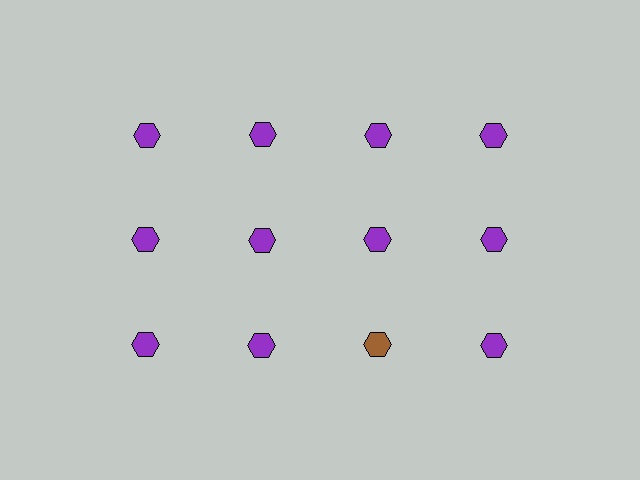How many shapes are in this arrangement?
There are 12 shapes arranged in a grid pattern.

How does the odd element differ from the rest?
It has a different color: brown instead of purple.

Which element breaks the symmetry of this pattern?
The brown hexagon in the third row, center column breaks the symmetry. All other shapes are purple hexagons.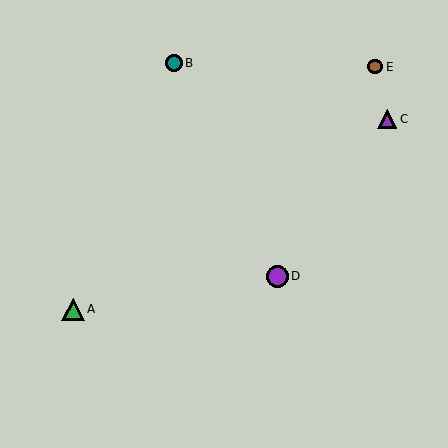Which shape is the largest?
The green triangle (labeled A) is the largest.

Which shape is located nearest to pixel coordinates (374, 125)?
The purple triangle (labeled C) at (387, 119) is nearest to that location.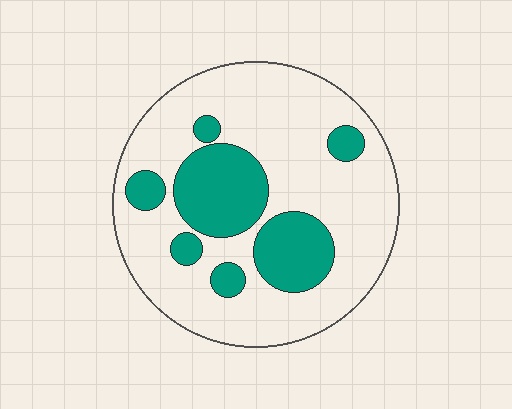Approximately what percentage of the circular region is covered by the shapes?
Approximately 25%.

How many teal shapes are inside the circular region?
7.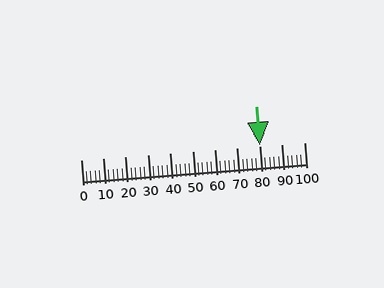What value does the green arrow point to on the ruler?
The green arrow points to approximately 80.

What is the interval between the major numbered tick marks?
The major tick marks are spaced 10 units apart.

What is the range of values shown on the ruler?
The ruler shows values from 0 to 100.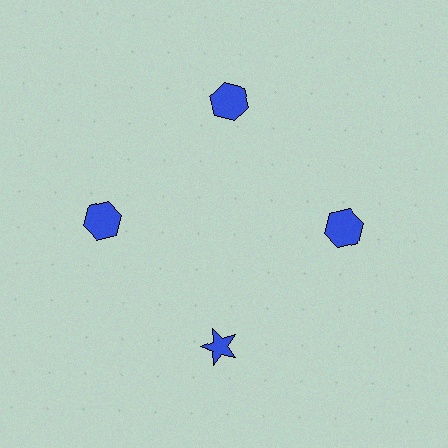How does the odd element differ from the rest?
It has a different shape: star instead of hexagon.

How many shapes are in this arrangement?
There are 4 shapes arranged in a ring pattern.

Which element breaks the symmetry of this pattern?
The blue star at roughly the 6 o'clock position breaks the symmetry. All other shapes are blue hexagons.